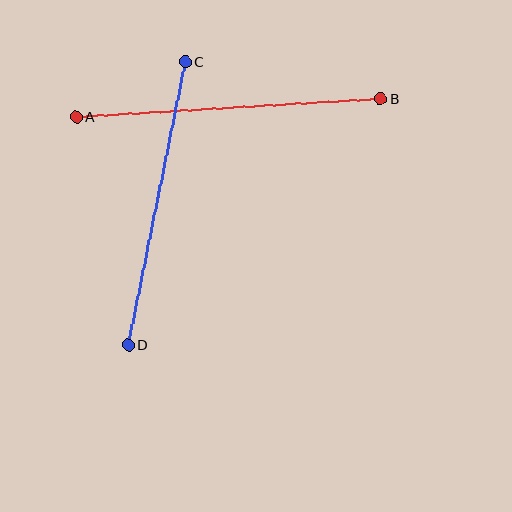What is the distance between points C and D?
The distance is approximately 289 pixels.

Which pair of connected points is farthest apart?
Points A and B are farthest apart.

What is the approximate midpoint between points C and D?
The midpoint is at approximately (157, 203) pixels.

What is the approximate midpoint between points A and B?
The midpoint is at approximately (228, 108) pixels.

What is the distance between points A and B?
The distance is approximately 305 pixels.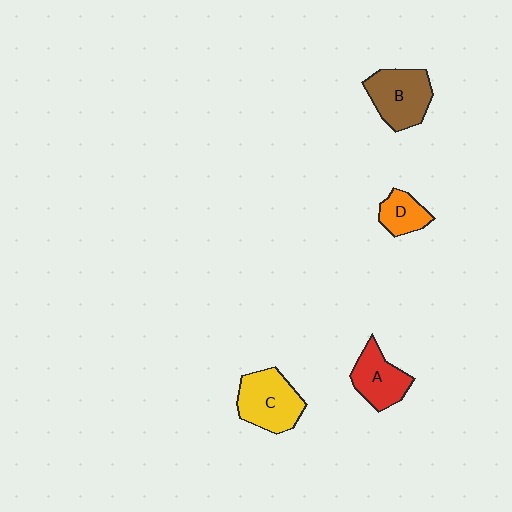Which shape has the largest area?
Shape C (yellow).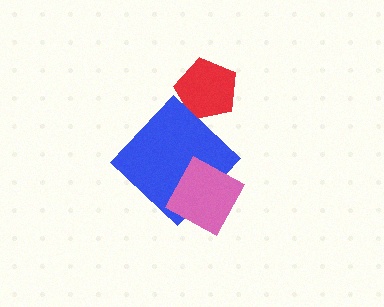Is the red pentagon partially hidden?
No, no other shape covers it.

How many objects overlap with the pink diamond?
1 object overlaps with the pink diamond.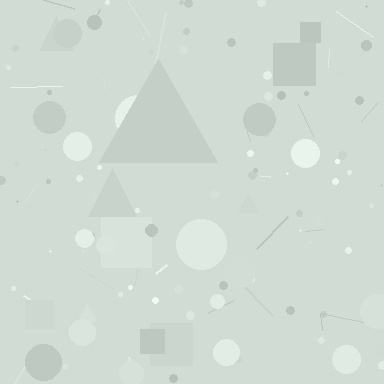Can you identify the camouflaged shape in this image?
The camouflaged shape is a triangle.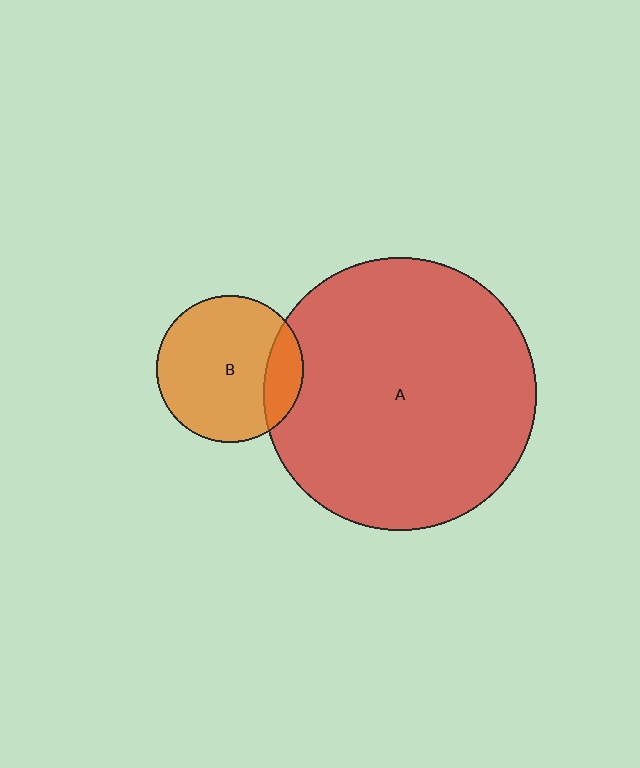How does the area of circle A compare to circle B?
Approximately 3.4 times.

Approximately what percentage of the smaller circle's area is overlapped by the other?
Approximately 15%.